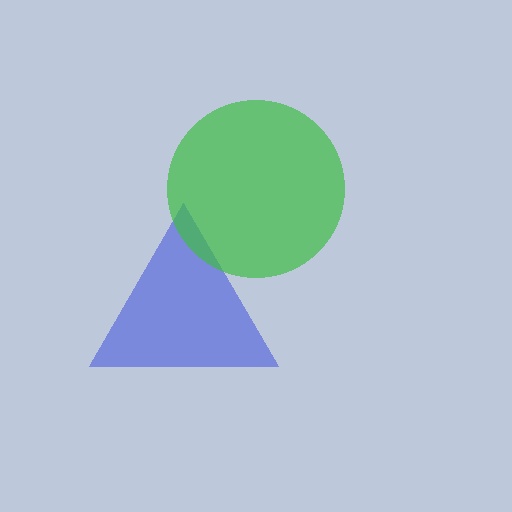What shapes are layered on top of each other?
The layered shapes are: a blue triangle, a green circle.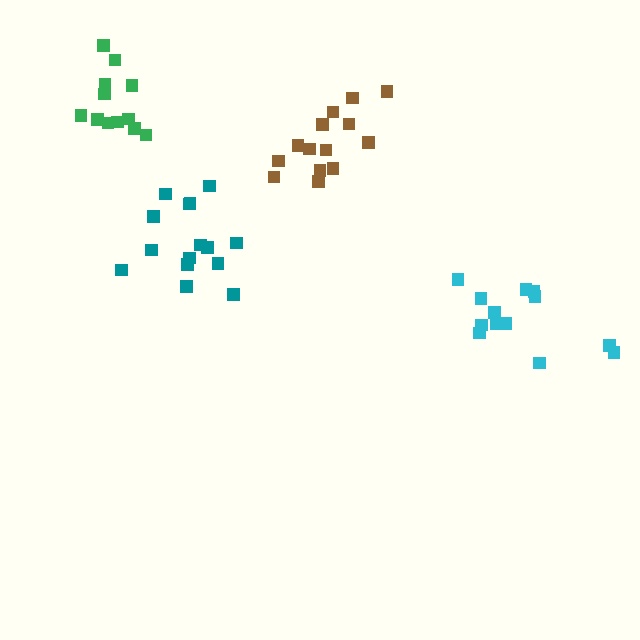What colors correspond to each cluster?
The clusters are colored: green, brown, teal, cyan.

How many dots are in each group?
Group 1: 12 dots, Group 2: 14 dots, Group 3: 15 dots, Group 4: 13 dots (54 total).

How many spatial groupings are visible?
There are 4 spatial groupings.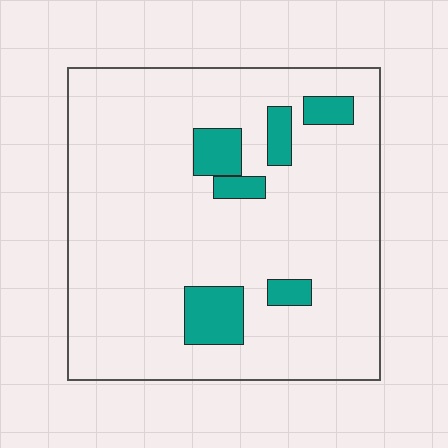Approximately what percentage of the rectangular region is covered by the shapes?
Approximately 10%.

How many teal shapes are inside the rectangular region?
6.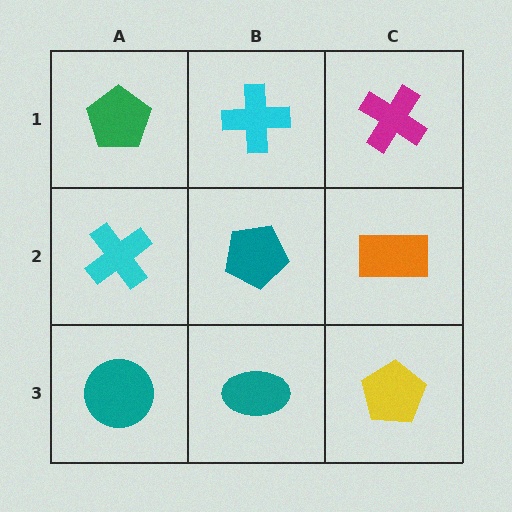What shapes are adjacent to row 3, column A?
A cyan cross (row 2, column A), a teal ellipse (row 3, column B).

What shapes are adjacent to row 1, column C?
An orange rectangle (row 2, column C), a cyan cross (row 1, column B).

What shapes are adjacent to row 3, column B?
A teal pentagon (row 2, column B), a teal circle (row 3, column A), a yellow pentagon (row 3, column C).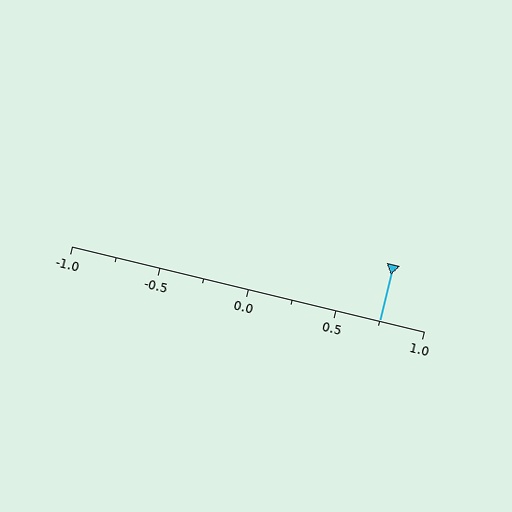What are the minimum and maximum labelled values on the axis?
The axis runs from -1.0 to 1.0.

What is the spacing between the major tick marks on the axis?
The major ticks are spaced 0.5 apart.